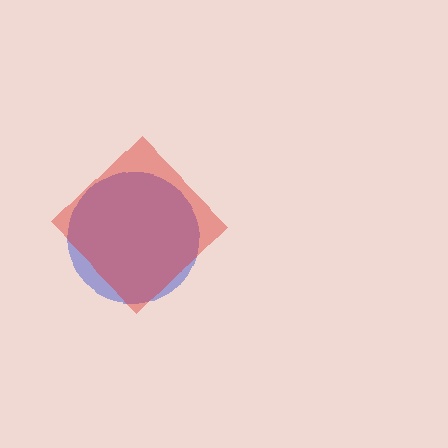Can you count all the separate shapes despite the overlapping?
Yes, there are 2 separate shapes.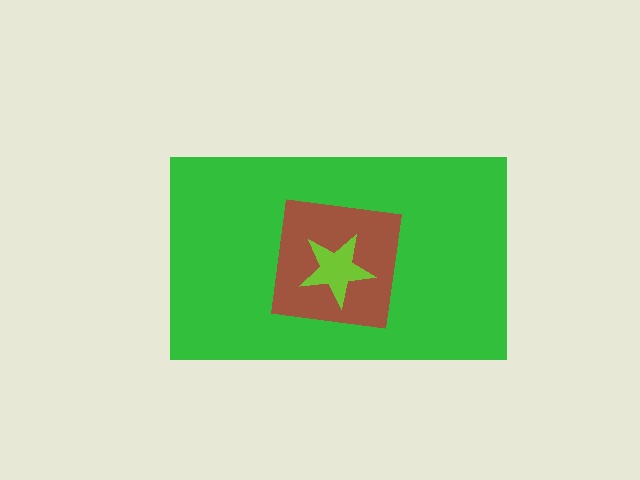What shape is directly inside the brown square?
The lime star.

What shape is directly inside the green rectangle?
The brown square.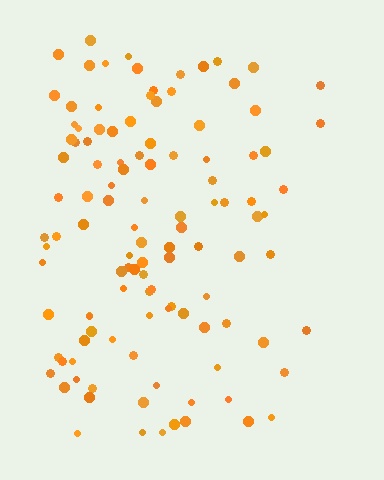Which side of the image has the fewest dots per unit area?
The right.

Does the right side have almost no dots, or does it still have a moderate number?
Still a moderate number, just noticeably fewer than the left.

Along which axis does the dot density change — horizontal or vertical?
Horizontal.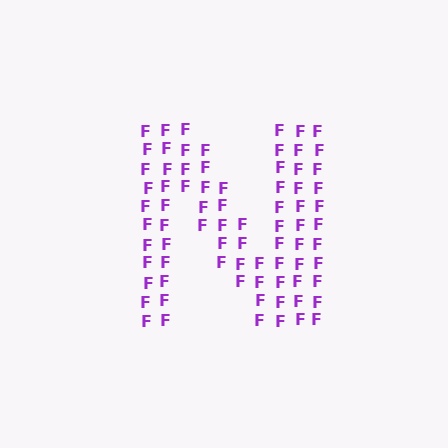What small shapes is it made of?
It is made of small letter F's.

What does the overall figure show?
The overall figure shows the letter N.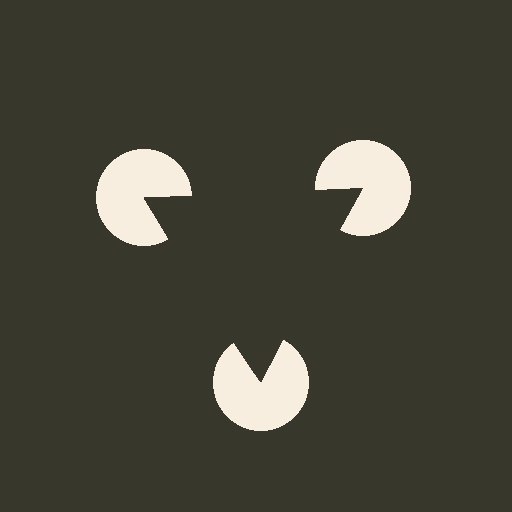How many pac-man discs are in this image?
There are 3 — one at each vertex of the illusory triangle.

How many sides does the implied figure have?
3 sides.